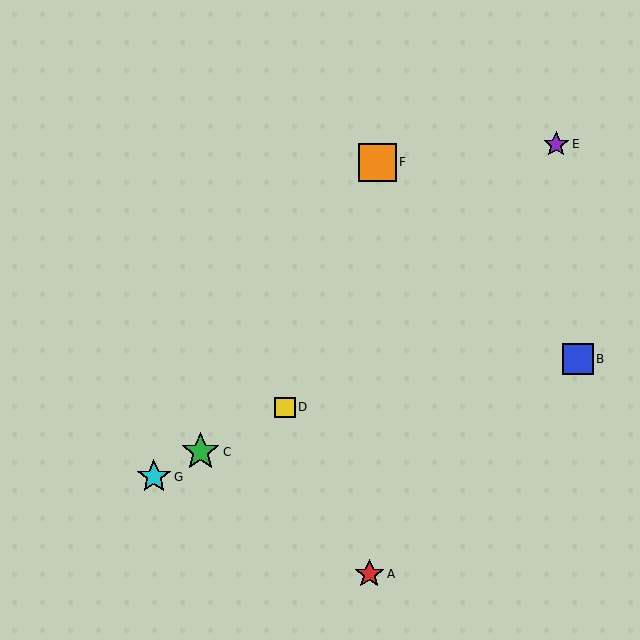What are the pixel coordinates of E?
Object E is at (556, 144).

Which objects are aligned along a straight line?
Objects C, D, G are aligned along a straight line.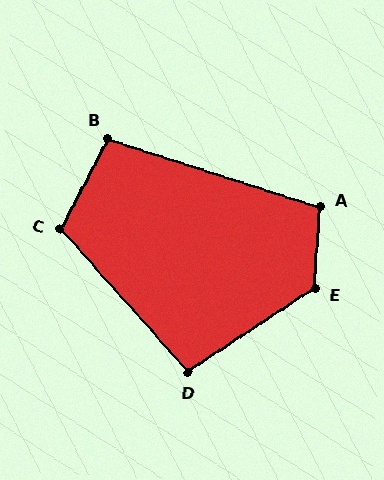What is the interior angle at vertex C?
Approximately 111 degrees (obtuse).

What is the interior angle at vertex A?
Approximately 104 degrees (obtuse).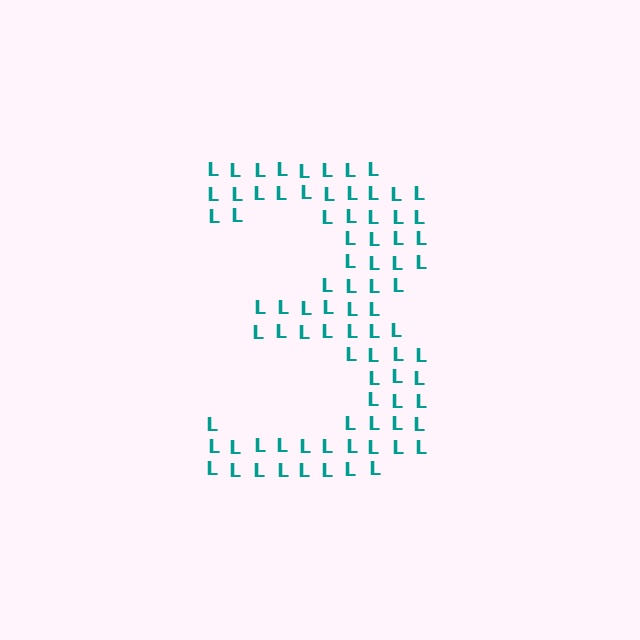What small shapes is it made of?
It is made of small letter L's.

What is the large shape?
The large shape is the digit 3.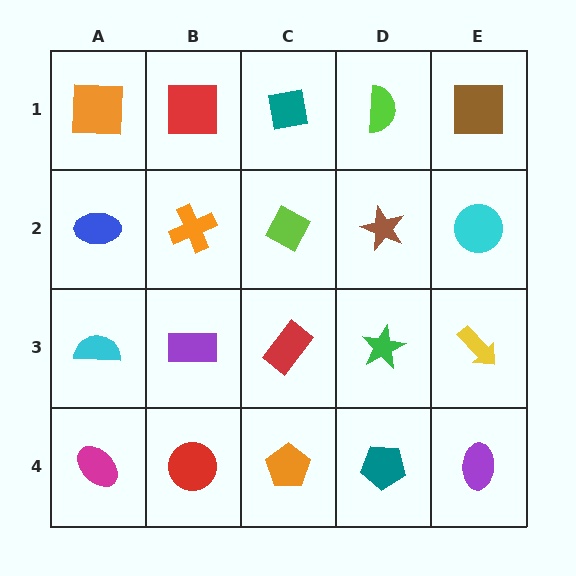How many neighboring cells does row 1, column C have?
3.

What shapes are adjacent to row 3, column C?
A lime diamond (row 2, column C), an orange pentagon (row 4, column C), a purple rectangle (row 3, column B), a green star (row 3, column D).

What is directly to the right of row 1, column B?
A teal square.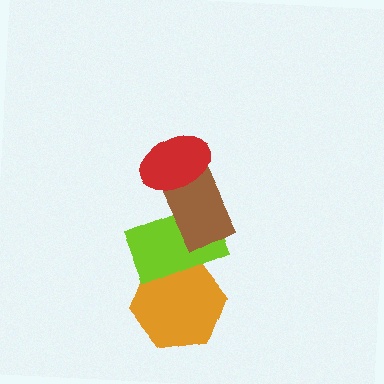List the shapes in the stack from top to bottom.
From top to bottom: the red ellipse, the brown rectangle, the lime rectangle, the orange hexagon.